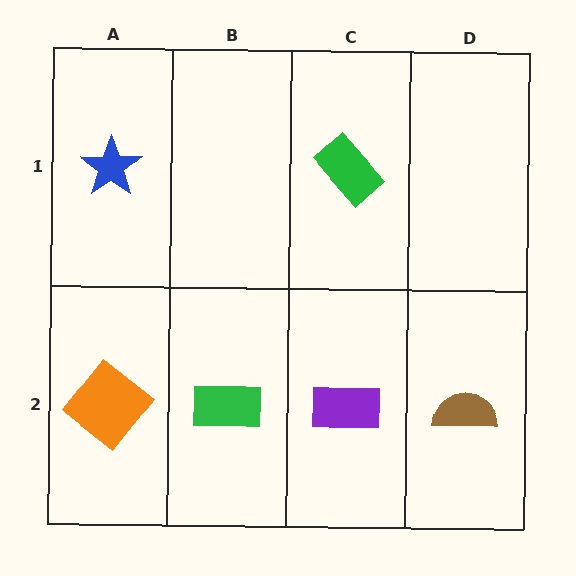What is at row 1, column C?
A green rectangle.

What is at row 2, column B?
A green rectangle.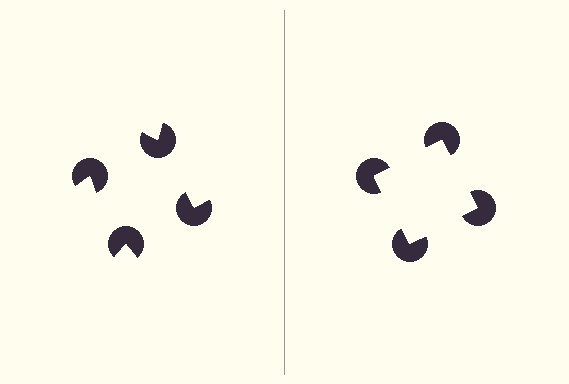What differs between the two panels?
The pac-man discs are positioned identically on both sides; only the wedge orientations differ. On the right they align to a square; on the left they are misaligned.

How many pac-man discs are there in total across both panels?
8 — 4 on each side.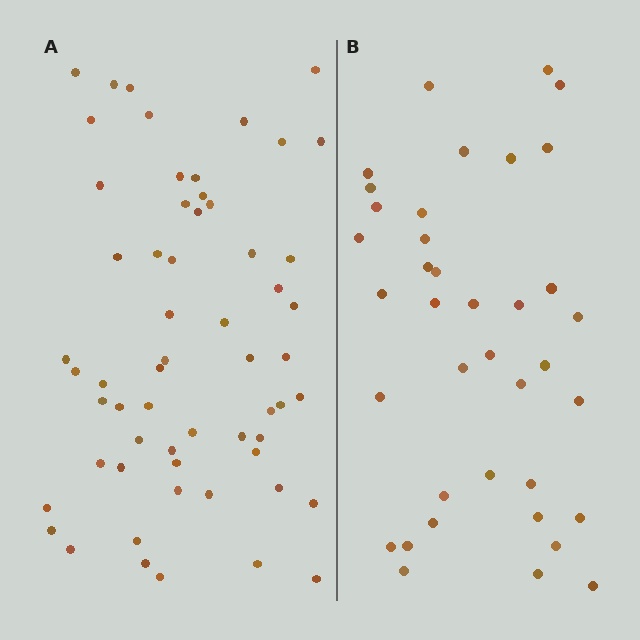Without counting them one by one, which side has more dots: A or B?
Region A (the left region) has more dots.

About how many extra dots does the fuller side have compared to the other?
Region A has approximately 20 more dots than region B.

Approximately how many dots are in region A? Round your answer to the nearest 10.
About 60 dots. (The exact count is 59, which rounds to 60.)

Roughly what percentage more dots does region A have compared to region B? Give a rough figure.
About 55% more.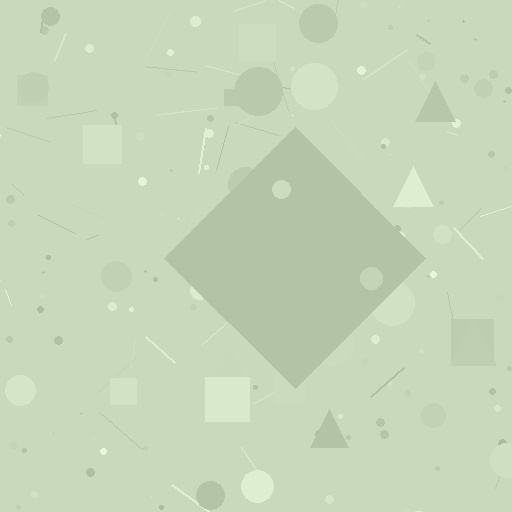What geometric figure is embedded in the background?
A diamond is embedded in the background.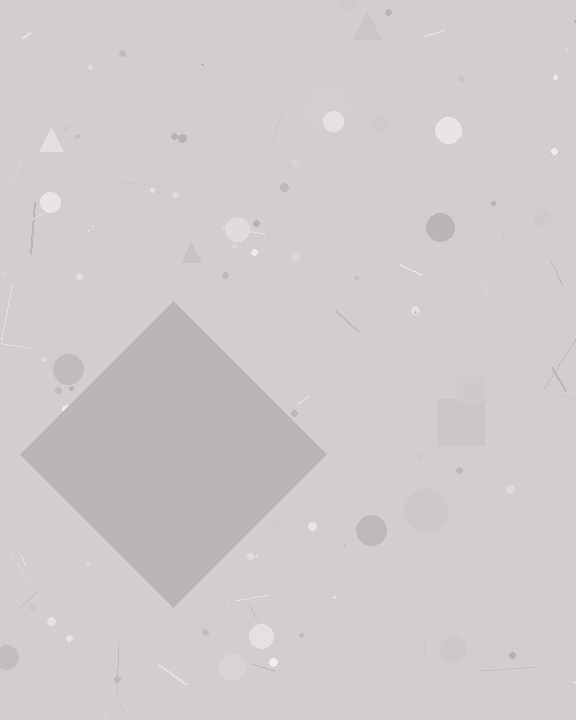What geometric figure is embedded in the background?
A diamond is embedded in the background.